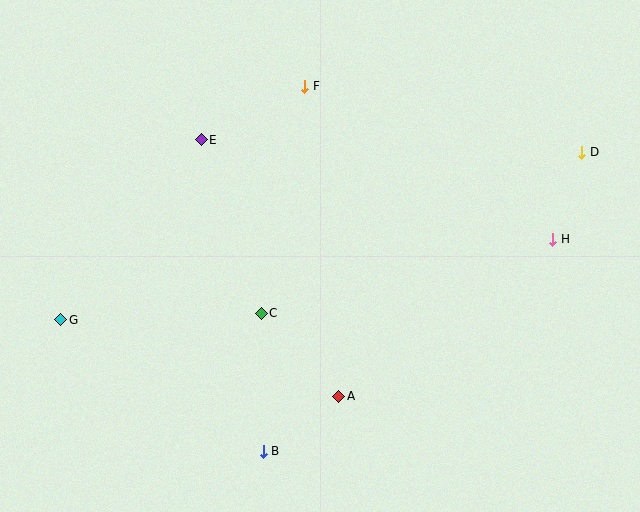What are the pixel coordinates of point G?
Point G is at (61, 320).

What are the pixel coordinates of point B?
Point B is at (263, 451).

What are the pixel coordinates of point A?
Point A is at (339, 396).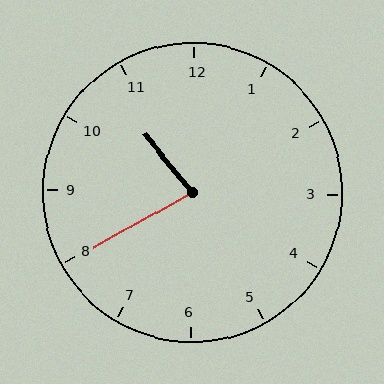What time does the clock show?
10:40.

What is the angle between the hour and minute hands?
Approximately 80 degrees.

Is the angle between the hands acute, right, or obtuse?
It is acute.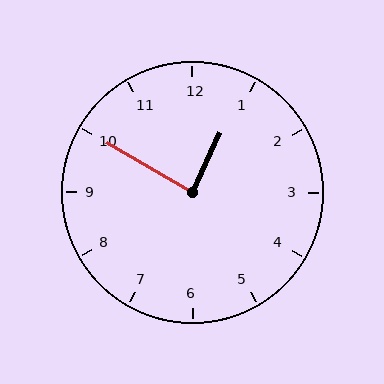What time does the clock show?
12:50.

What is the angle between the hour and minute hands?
Approximately 85 degrees.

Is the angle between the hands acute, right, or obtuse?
It is right.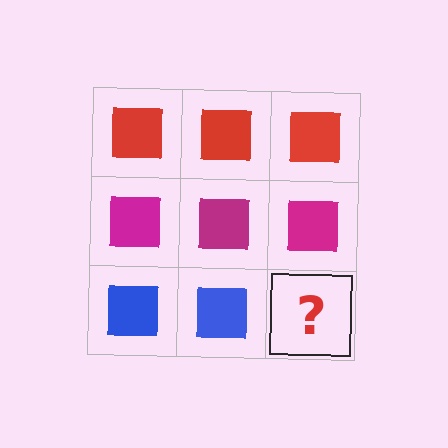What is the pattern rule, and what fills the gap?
The rule is that each row has a consistent color. The gap should be filled with a blue square.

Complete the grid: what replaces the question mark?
The question mark should be replaced with a blue square.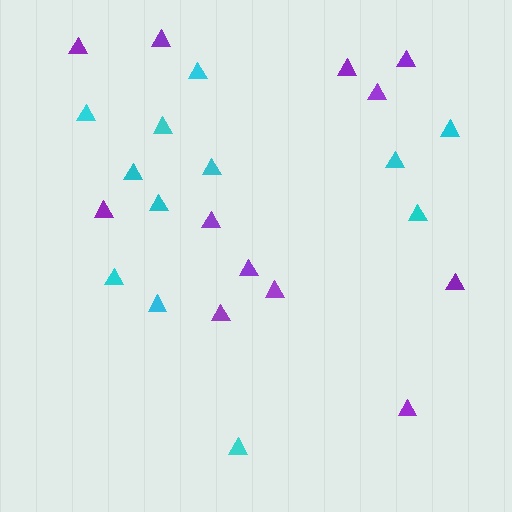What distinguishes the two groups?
There are 2 groups: one group of cyan triangles (12) and one group of purple triangles (12).